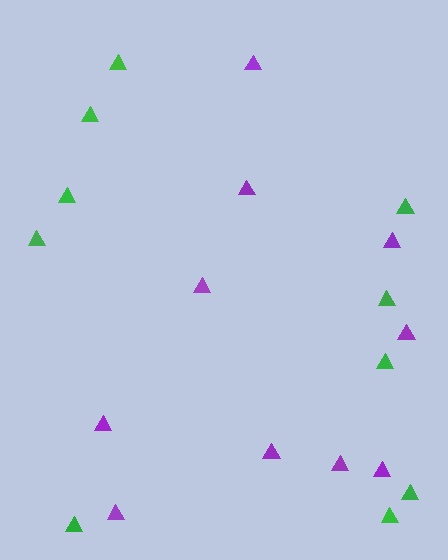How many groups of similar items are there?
There are 2 groups: one group of purple triangles (10) and one group of green triangles (10).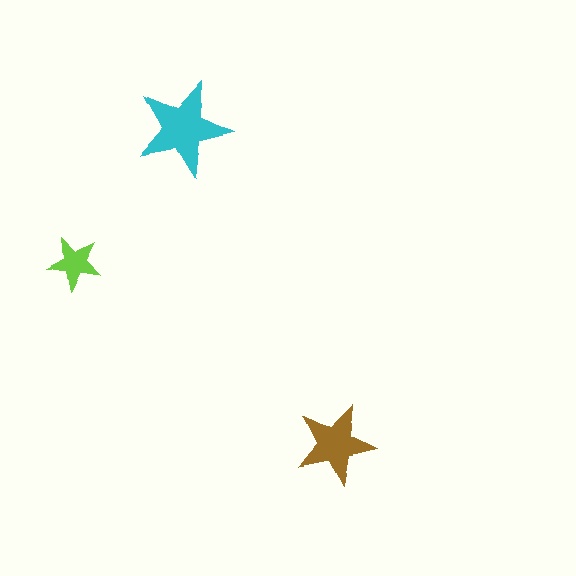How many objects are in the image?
There are 3 objects in the image.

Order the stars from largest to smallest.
the cyan one, the brown one, the lime one.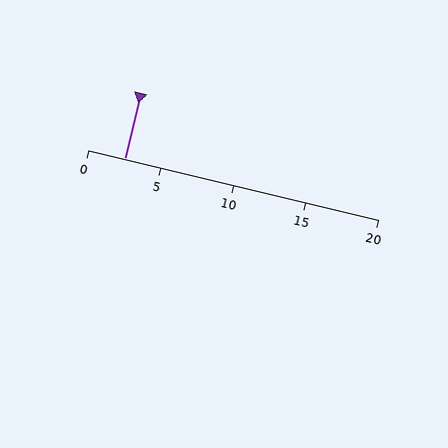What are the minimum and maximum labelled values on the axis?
The axis runs from 0 to 20.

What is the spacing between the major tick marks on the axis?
The major ticks are spaced 5 apart.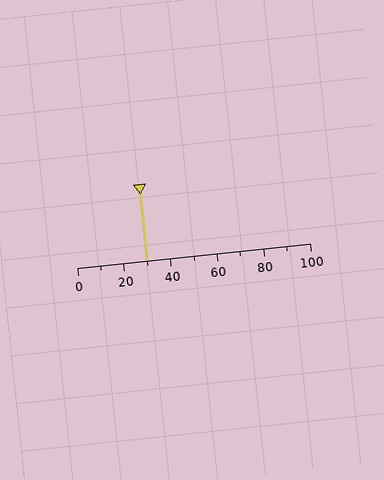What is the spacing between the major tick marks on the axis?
The major ticks are spaced 20 apart.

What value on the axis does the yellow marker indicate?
The marker indicates approximately 30.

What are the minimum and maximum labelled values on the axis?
The axis runs from 0 to 100.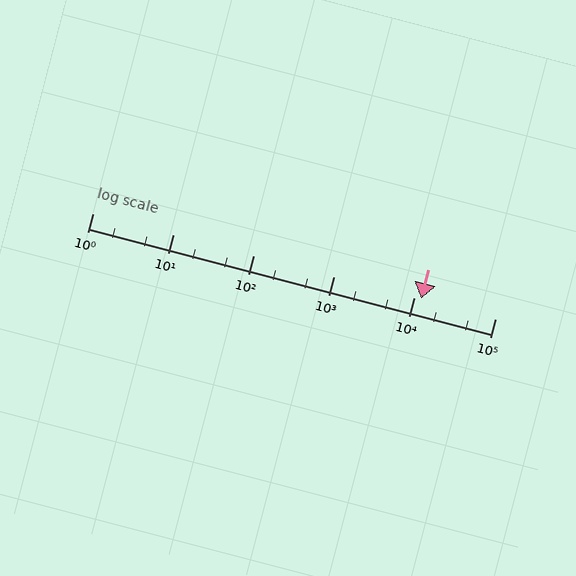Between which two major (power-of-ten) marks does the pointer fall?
The pointer is between 10000 and 100000.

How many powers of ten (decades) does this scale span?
The scale spans 5 decades, from 1 to 100000.